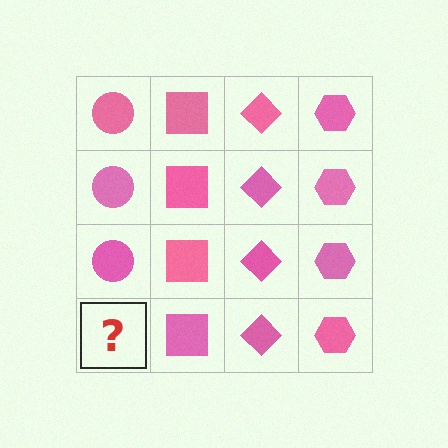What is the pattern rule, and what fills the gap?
The rule is that each column has a consistent shape. The gap should be filled with a pink circle.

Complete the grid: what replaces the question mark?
The question mark should be replaced with a pink circle.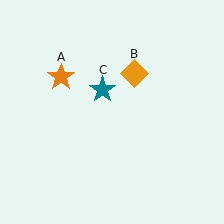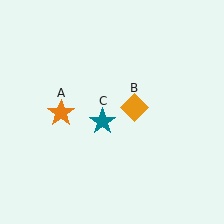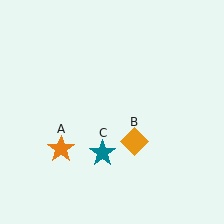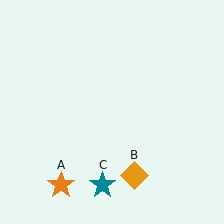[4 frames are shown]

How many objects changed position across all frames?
3 objects changed position: orange star (object A), orange diamond (object B), teal star (object C).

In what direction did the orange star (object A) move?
The orange star (object A) moved down.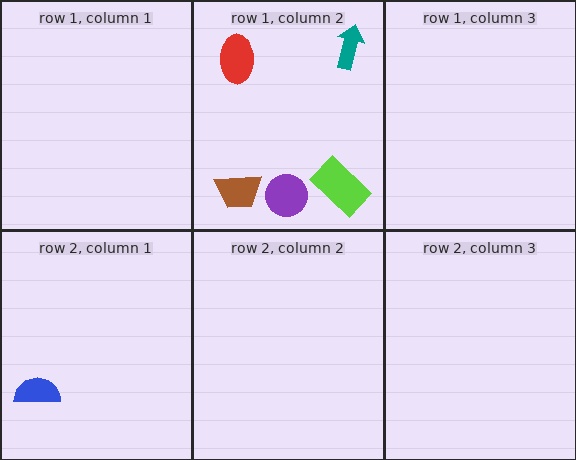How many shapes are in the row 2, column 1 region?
1.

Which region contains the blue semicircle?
The row 2, column 1 region.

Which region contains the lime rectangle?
The row 1, column 2 region.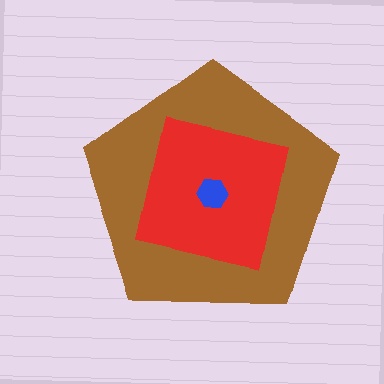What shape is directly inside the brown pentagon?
The red square.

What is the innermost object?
The blue hexagon.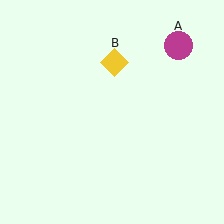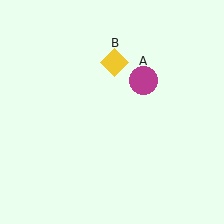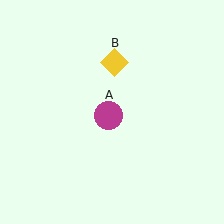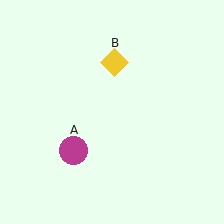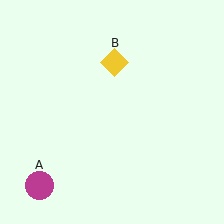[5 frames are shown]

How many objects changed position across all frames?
1 object changed position: magenta circle (object A).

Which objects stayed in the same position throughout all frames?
Yellow diamond (object B) remained stationary.